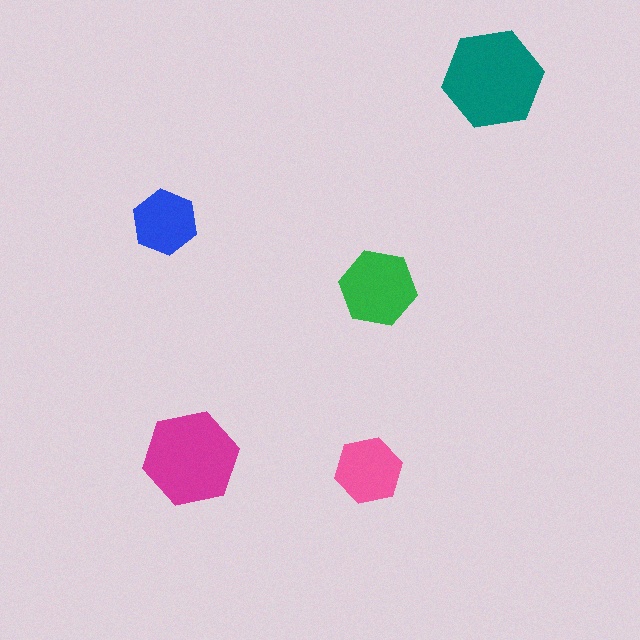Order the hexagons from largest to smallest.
the teal one, the magenta one, the green one, the pink one, the blue one.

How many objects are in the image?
There are 5 objects in the image.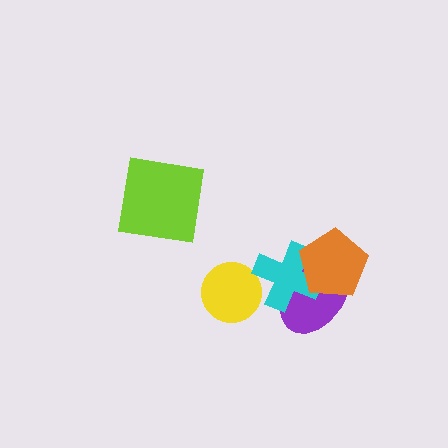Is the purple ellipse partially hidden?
Yes, it is partially covered by another shape.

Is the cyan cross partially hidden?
Yes, it is partially covered by another shape.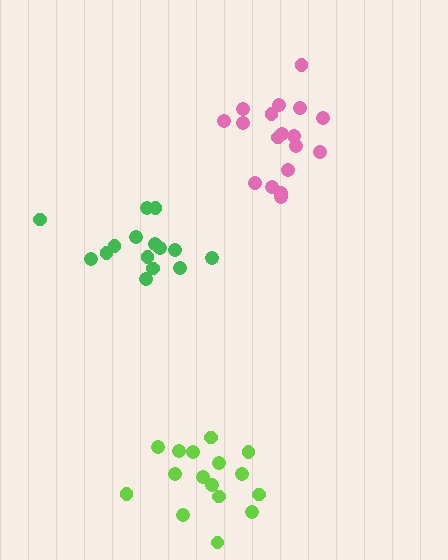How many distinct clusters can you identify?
There are 3 distinct clusters.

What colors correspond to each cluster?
The clusters are colored: green, lime, pink.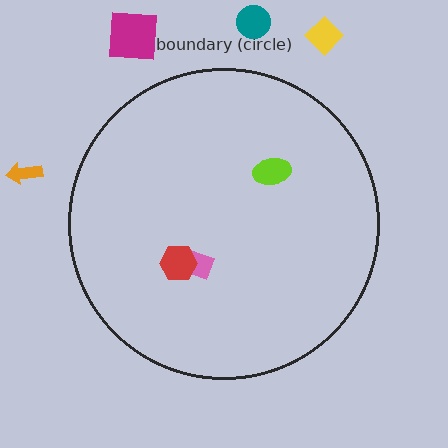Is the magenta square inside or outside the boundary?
Outside.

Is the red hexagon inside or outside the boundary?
Inside.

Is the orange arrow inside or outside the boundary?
Outside.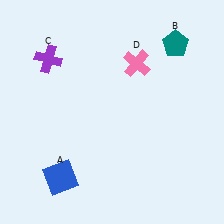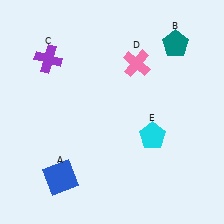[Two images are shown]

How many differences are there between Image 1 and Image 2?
There is 1 difference between the two images.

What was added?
A cyan pentagon (E) was added in Image 2.